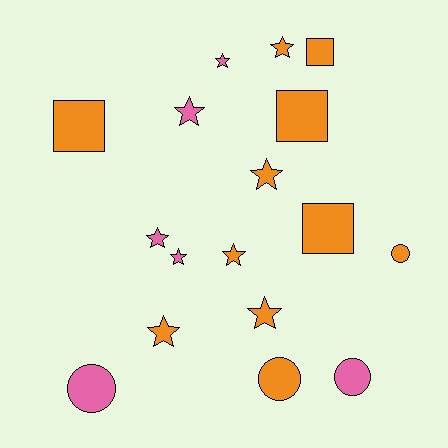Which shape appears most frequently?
Star, with 9 objects.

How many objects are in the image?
There are 17 objects.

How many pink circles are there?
There are 2 pink circles.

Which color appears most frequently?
Orange, with 11 objects.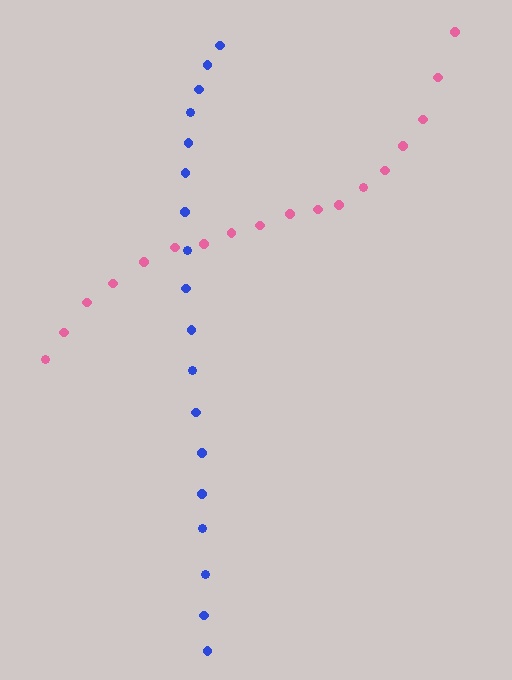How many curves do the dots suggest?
There are 2 distinct paths.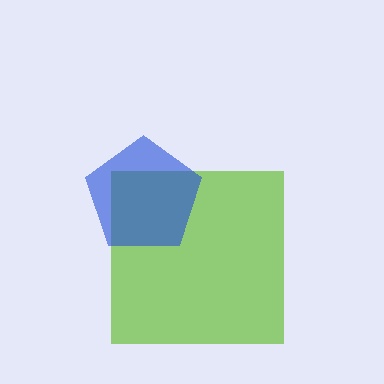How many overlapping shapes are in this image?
There are 2 overlapping shapes in the image.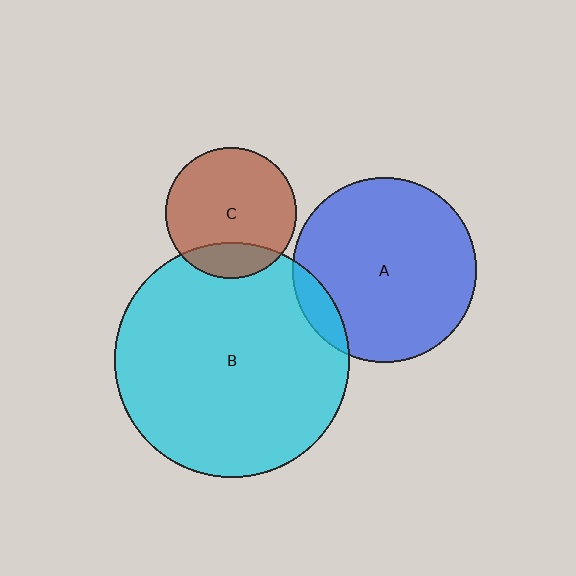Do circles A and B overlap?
Yes.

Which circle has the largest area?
Circle B (cyan).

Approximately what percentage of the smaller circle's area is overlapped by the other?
Approximately 10%.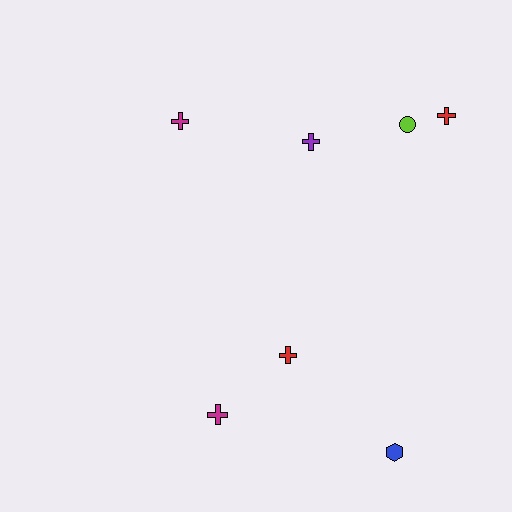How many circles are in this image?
There is 1 circle.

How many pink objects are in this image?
There are no pink objects.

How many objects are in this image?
There are 7 objects.